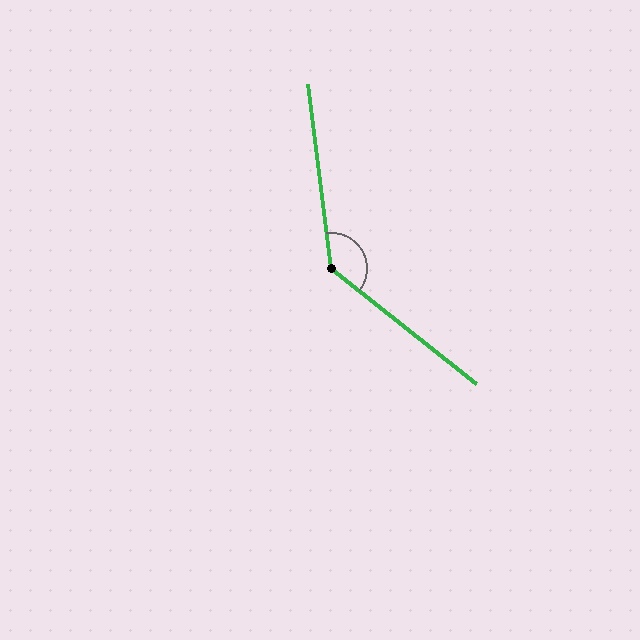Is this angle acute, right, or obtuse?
It is obtuse.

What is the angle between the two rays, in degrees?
Approximately 135 degrees.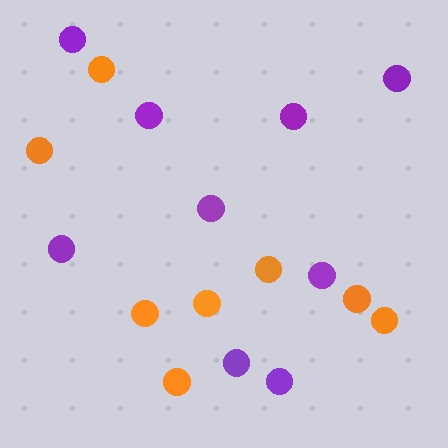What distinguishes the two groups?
There are 2 groups: one group of orange circles (8) and one group of purple circles (9).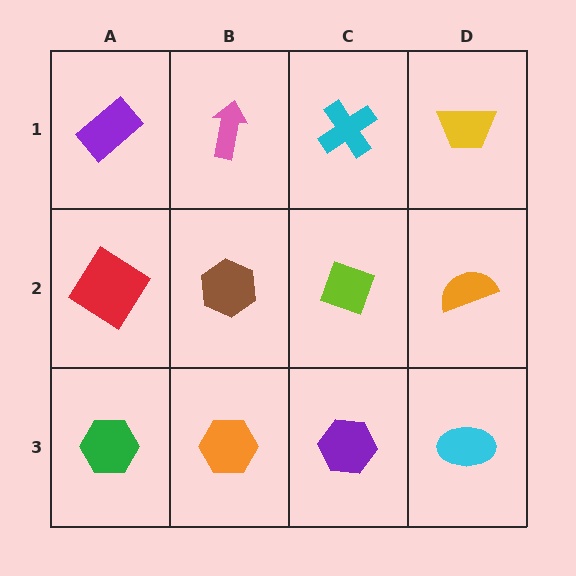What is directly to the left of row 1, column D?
A cyan cross.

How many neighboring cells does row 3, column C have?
3.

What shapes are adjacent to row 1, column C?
A lime diamond (row 2, column C), a pink arrow (row 1, column B), a yellow trapezoid (row 1, column D).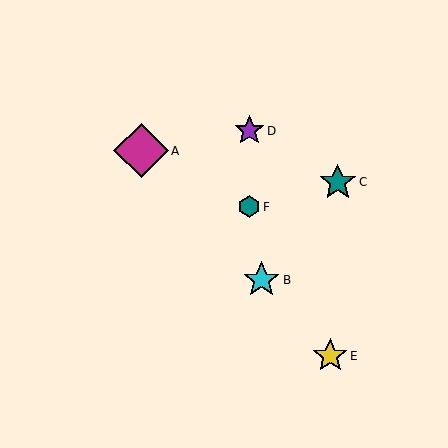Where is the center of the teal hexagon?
The center of the teal hexagon is at (249, 207).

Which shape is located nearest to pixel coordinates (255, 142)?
The purple star (labeled D) at (249, 131) is nearest to that location.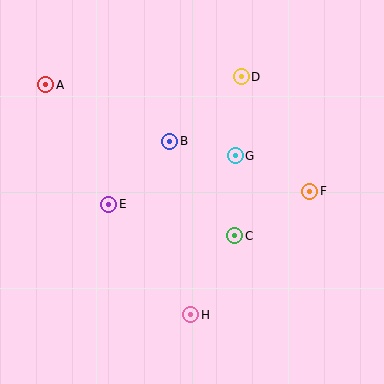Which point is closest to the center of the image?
Point B at (170, 141) is closest to the center.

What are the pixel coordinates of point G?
Point G is at (235, 156).